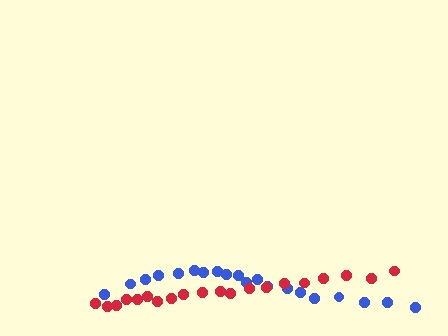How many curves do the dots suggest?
There are 2 distinct paths.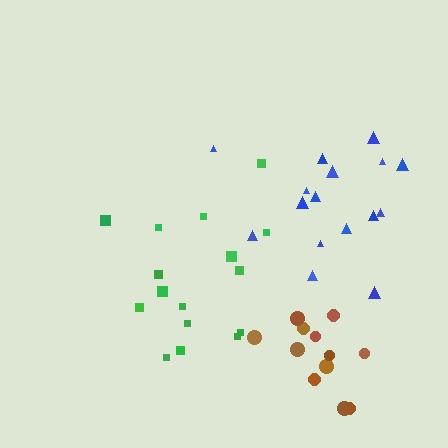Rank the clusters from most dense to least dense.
blue, brown, green.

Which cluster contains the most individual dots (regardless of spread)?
Green (16).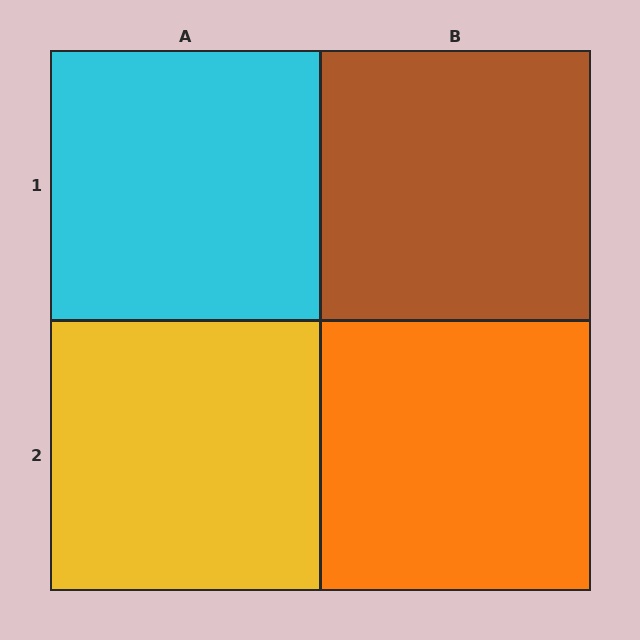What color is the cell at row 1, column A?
Cyan.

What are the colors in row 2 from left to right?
Yellow, orange.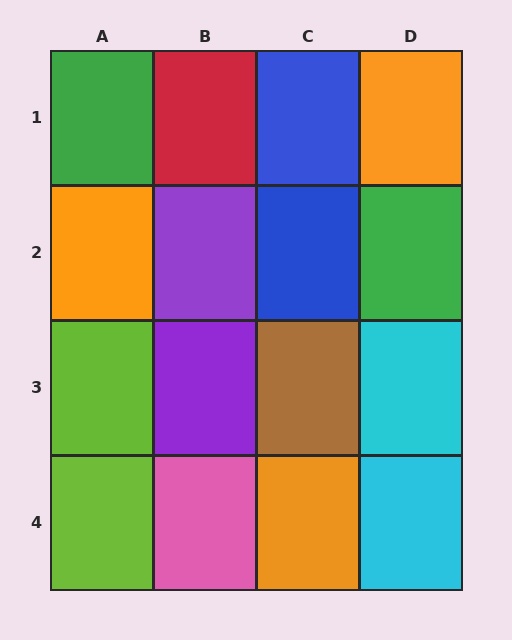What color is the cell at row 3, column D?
Cyan.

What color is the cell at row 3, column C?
Brown.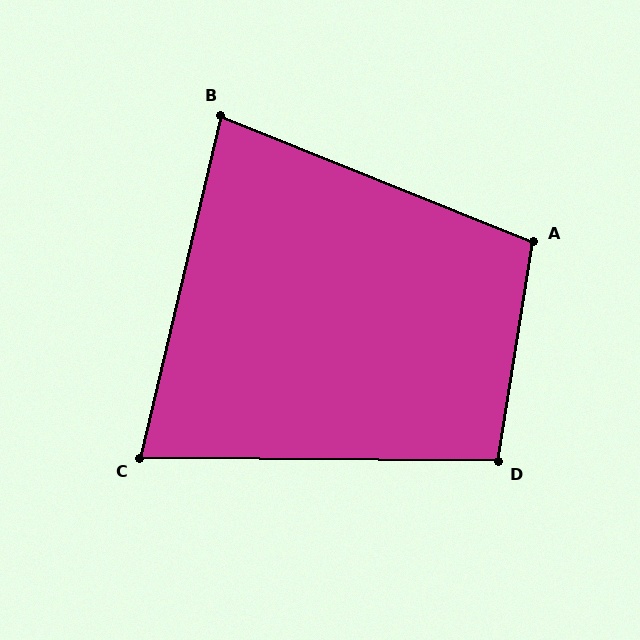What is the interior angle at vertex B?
Approximately 81 degrees (acute).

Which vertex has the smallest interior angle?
C, at approximately 77 degrees.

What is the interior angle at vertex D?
Approximately 99 degrees (obtuse).